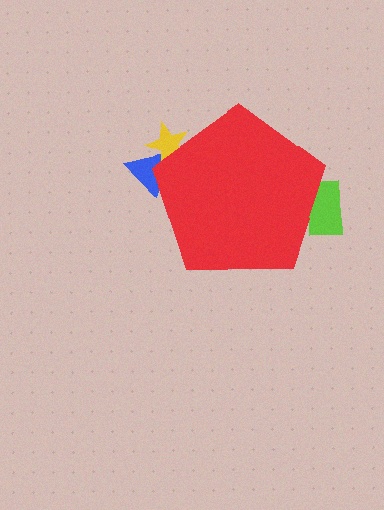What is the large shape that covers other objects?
A red pentagon.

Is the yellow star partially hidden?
Yes, the yellow star is partially hidden behind the red pentagon.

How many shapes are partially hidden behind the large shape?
3 shapes are partially hidden.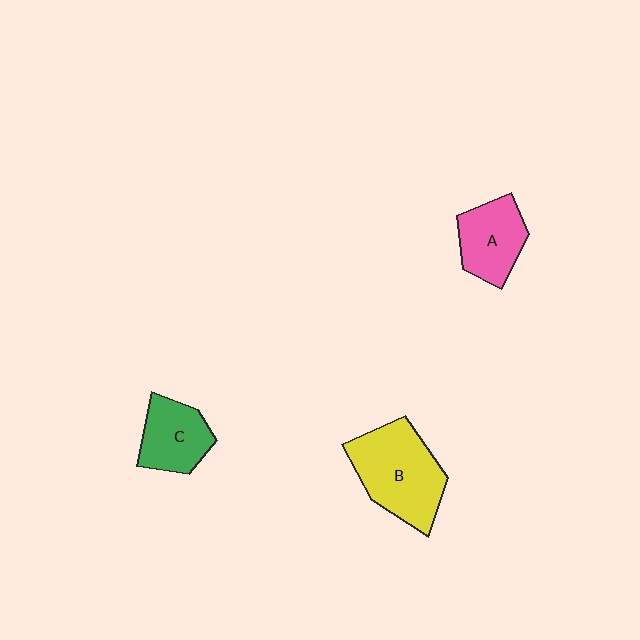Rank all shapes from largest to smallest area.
From largest to smallest: B (yellow), A (pink), C (green).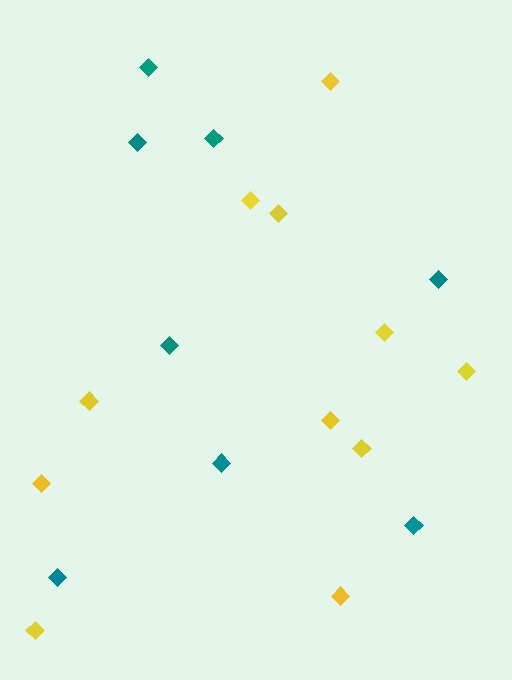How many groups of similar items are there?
There are 2 groups: one group of teal diamonds (8) and one group of yellow diamonds (11).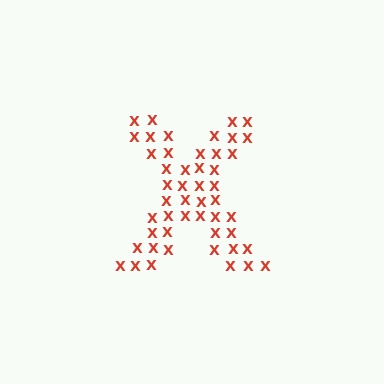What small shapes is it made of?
It is made of small letter X's.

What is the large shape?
The large shape is the letter X.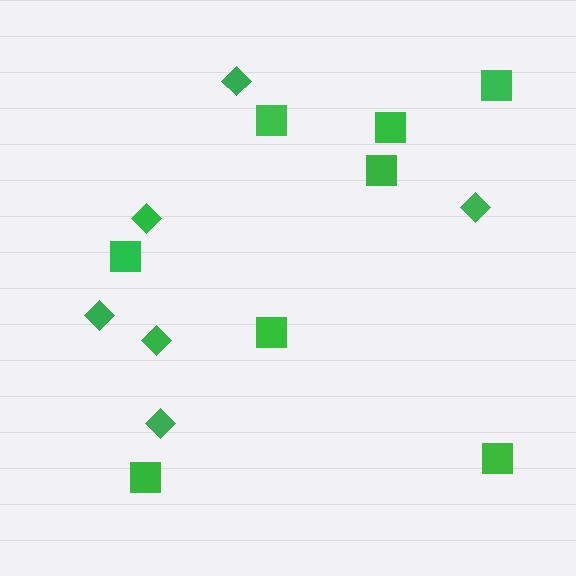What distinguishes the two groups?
There are 2 groups: one group of squares (8) and one group of diamonds (6).